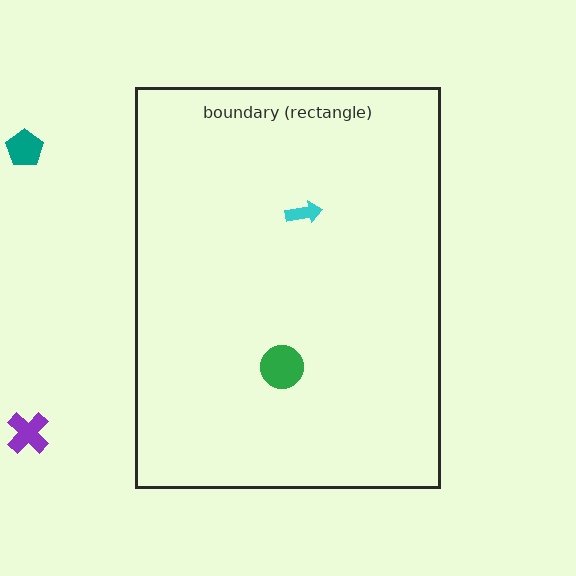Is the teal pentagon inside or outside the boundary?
Outside.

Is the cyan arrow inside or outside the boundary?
Inside.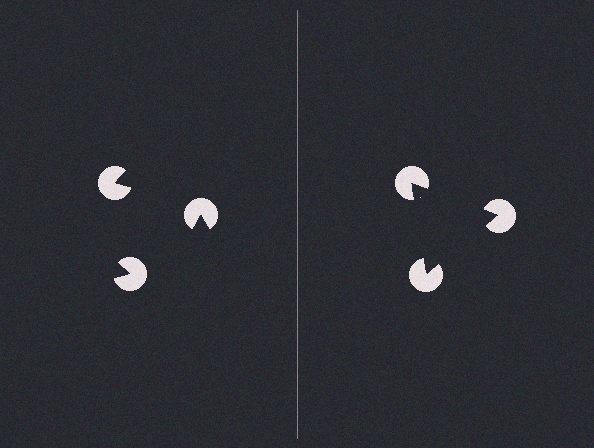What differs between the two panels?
The pac-man discs are positioned identically on both sides; only the wedge orientations differ. On the right they align to a triangle; on the left they are misaligned.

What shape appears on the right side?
An illusory triangle.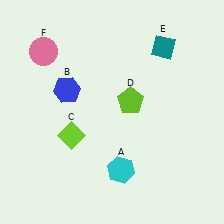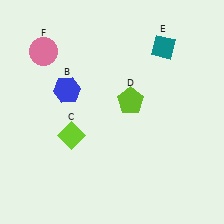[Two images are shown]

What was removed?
The cyan hexagon (A) was removed in Image 2.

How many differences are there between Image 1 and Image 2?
There is 1 difference between the two images.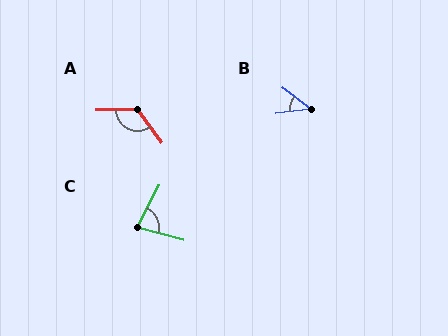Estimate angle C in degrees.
Approximately 78 degrees.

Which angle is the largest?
A, at approximately 126 degrees.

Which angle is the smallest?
B, at approximately 44 degrees.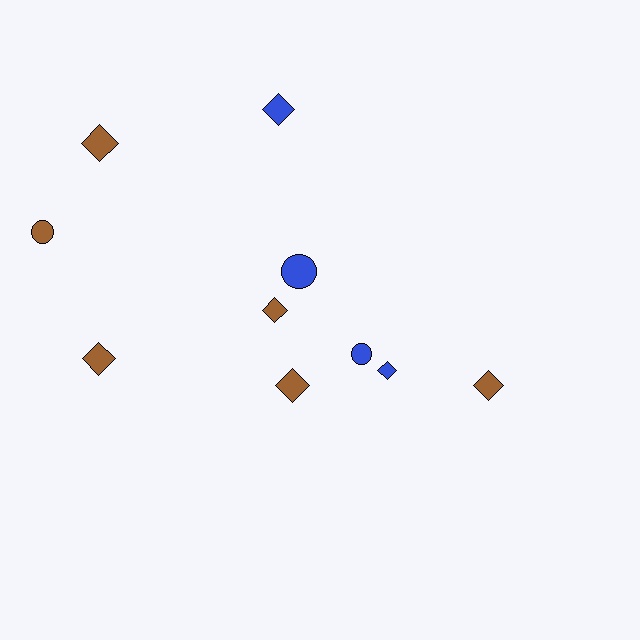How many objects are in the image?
There are 10 objects.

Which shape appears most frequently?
Diamond, with 7 objects.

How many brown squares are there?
There are no brown squares.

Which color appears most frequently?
Brown, with 6 objects.